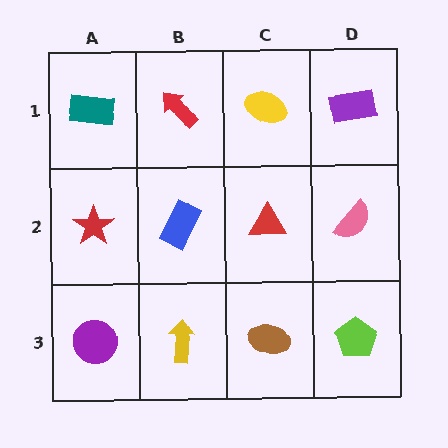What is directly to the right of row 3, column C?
A lime pentagon.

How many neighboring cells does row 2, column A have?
3.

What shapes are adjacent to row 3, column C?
A red triangle (row 2, column C), a yellow arrow (row 3, column B), a lime pentagon (row 3, column D).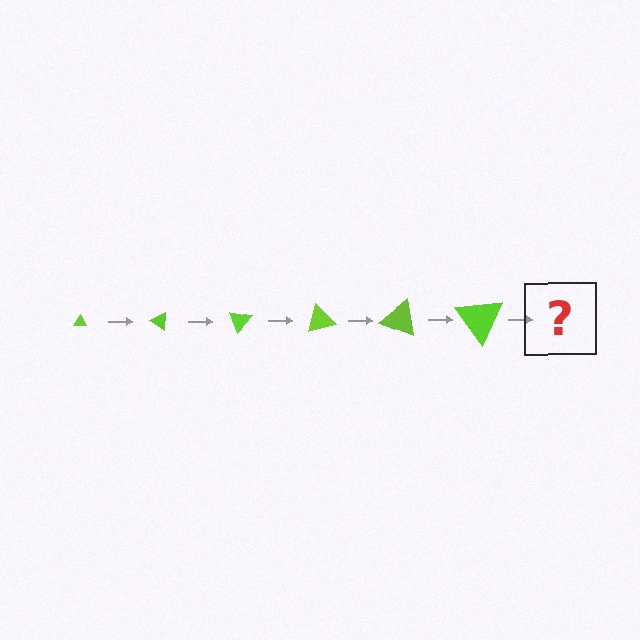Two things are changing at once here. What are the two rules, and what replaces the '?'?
The two rules are that the triangle grows larger each step and it rotates 35 degrees each step. The '?' should be a triangle, larger than the previous one and rotated 210 degrees from the start.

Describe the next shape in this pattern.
It should be a triangle, larger than the previous one and rotated 210 degrees from the start.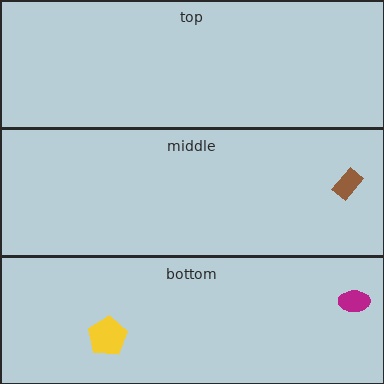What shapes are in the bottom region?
The yellow pentagon, the magenta ellipse.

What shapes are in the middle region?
The brown rectangle.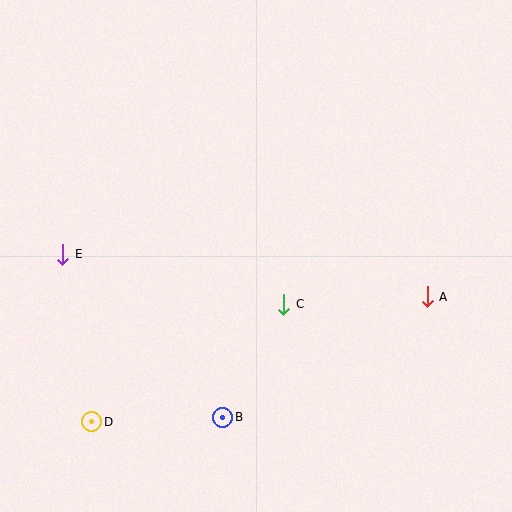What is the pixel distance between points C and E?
The distance between C and E is 226 pixels.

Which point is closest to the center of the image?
Point C at (284, 304) is closest to the center.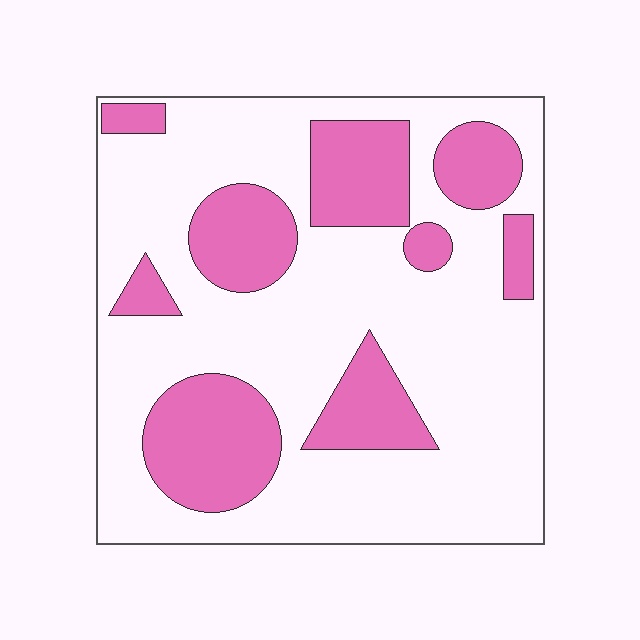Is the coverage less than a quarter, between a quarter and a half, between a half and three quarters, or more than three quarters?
Between a quarter and a half.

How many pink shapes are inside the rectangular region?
9.